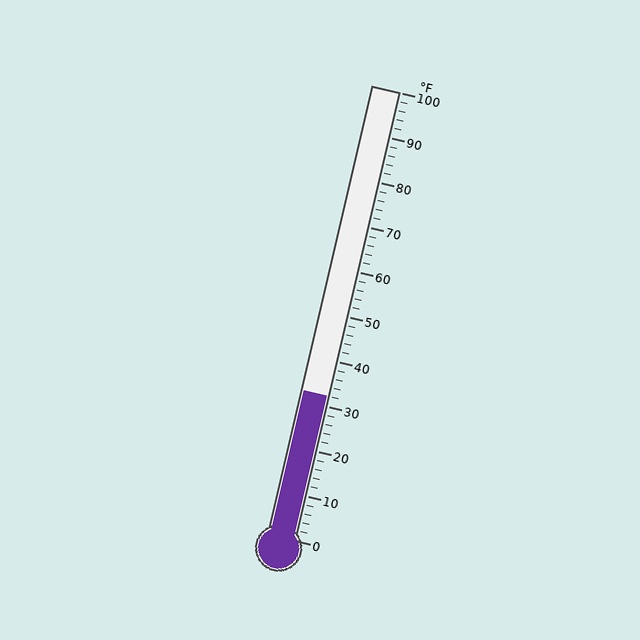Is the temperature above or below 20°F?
The temperature is above 20°F.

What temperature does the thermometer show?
The thermometer shows approximately 32°F.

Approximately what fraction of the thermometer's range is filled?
The thermometer is filled to approximately 30% of its range.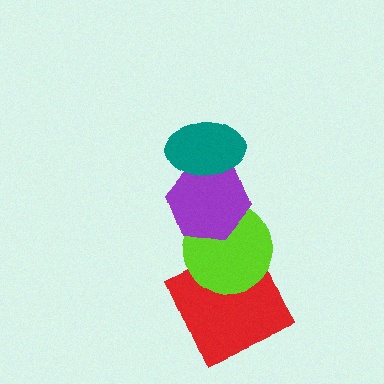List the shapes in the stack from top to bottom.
From top to bottom: the teal ellipse, the purple hexagon, the lime circle, the red square.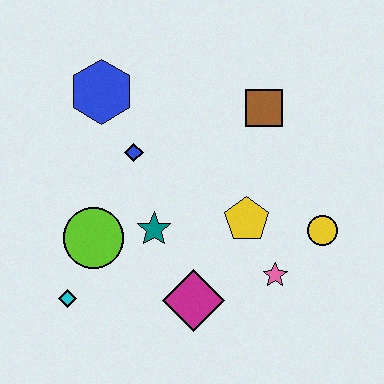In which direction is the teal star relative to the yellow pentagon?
The teal star is to the left of the yellow pentagon.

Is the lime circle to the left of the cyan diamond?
No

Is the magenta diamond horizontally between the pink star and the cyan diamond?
Yes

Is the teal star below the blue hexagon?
Yes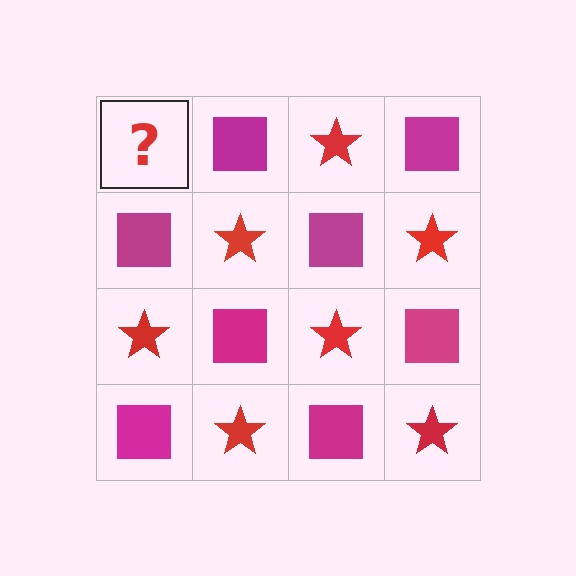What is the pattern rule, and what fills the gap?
The rule is that it alternates red star and magenta square in a checkerboard pattern. The gap should be filled with a red star.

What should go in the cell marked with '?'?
The missing cell should contain a red star.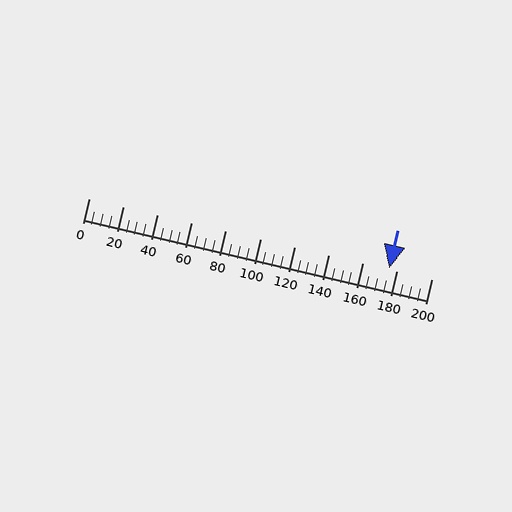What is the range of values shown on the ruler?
The ruler shows values from 0 to 200.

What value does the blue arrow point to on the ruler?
The blue arrow points to approximately 175.